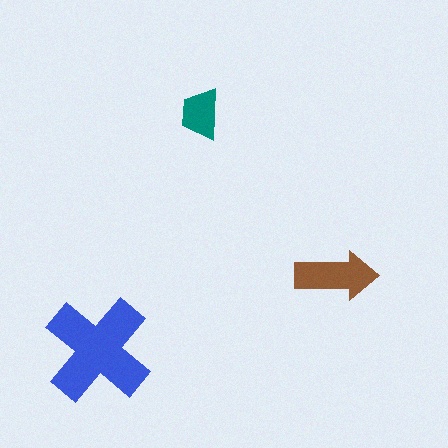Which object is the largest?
The blue cross.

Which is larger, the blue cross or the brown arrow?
The blue cross.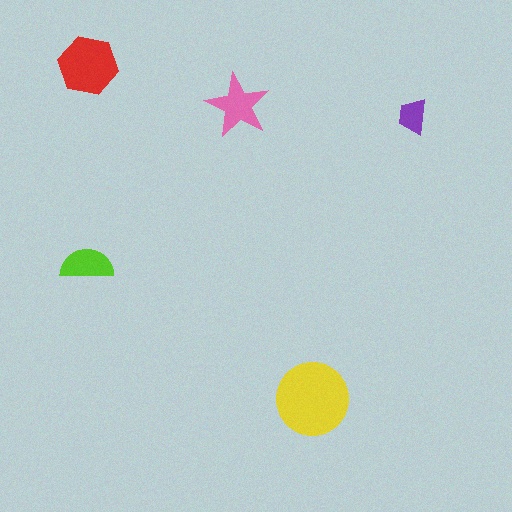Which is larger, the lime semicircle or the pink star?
The pink star.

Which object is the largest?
The yellow circle.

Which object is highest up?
The red hexagon is topmost.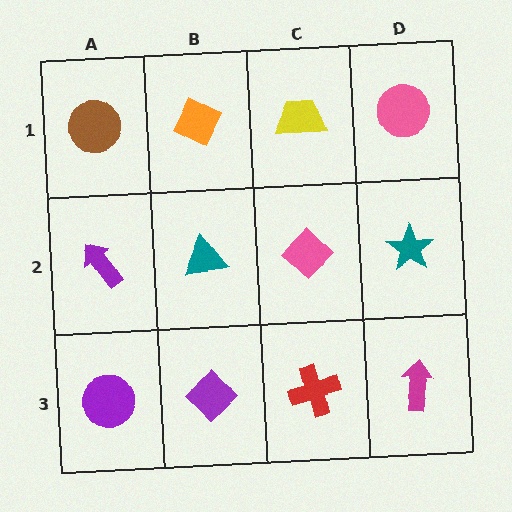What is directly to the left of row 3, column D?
A red cross.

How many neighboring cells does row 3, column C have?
3.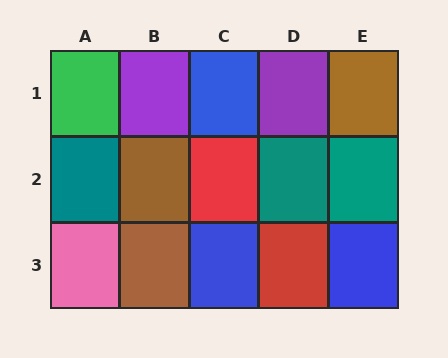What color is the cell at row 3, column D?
Red.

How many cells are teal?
3 cells are teal.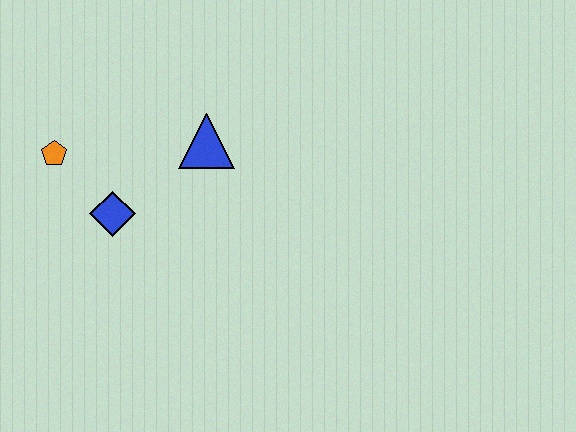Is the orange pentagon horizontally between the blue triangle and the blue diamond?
No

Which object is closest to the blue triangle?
The blue diamond is closest to the blue triangle.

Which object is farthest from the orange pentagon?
The blue triangle is farthest from the orange pentagon.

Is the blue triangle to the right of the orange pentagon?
Yes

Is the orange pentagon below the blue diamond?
No